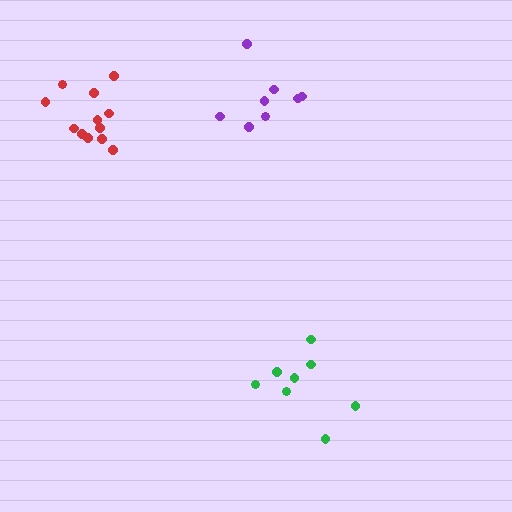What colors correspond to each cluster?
The clusters are colored: green, purple, red.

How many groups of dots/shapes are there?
There are 3 groups.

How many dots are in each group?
Group 1: 8 dots, Group 2: 8 dots, Group 3: 12 dots (28 total).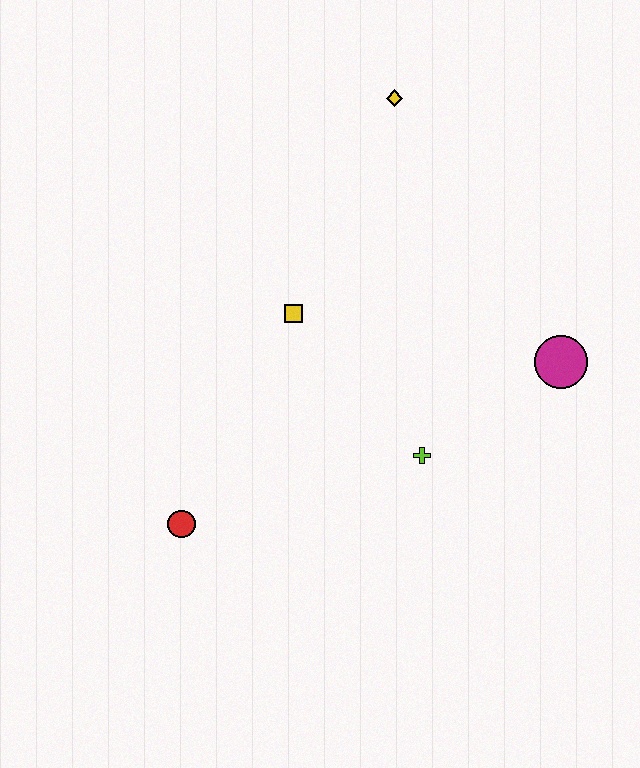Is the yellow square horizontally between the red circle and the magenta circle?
Yes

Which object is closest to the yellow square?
The lime cross is closest to the yellow square.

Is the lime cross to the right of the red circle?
Yes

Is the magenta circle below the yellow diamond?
Yes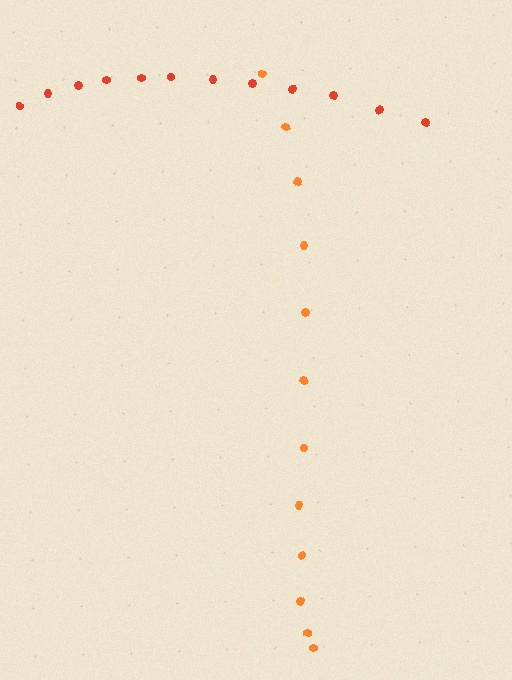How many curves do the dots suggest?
There are 2 distinct paths.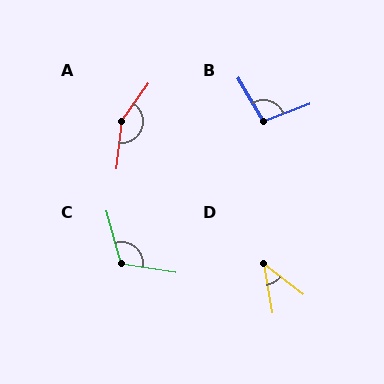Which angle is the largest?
A, at approximately 152 degrees.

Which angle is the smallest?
D, at approximately 42 degrees.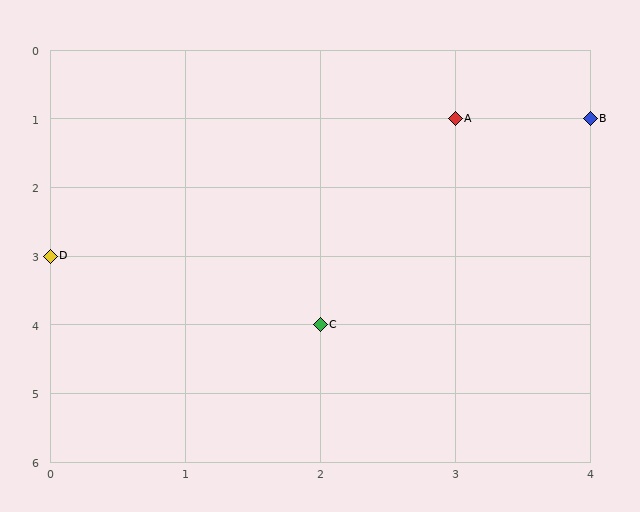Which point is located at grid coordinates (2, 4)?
Point C is at (2, 4).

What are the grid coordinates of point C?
Point C is at grid coordinates (2, 4).